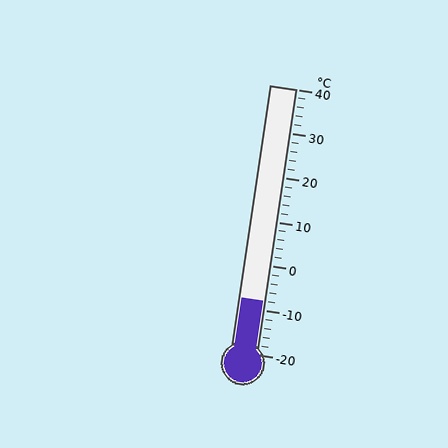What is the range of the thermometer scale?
The thermometer scale ranges from -20°C to 40°C.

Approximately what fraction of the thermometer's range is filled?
The thermometer is filled to approximately 20% of its range.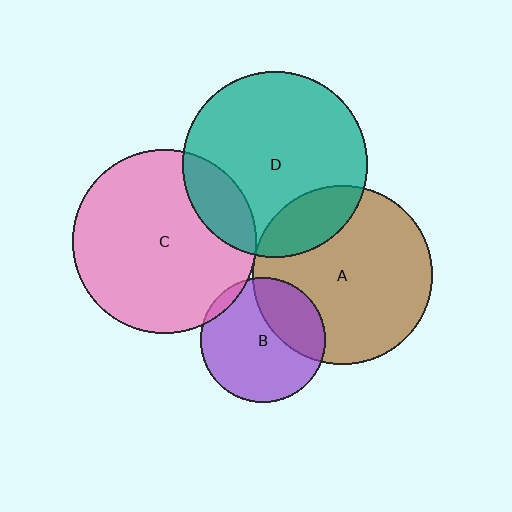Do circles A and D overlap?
Yes.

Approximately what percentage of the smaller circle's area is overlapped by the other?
Approximately 20%.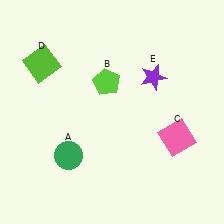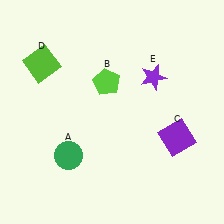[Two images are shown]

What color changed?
The square (C) changed from pink in Image 1 to purple in Image 2.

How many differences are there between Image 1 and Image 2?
There is 1 difference between the two images.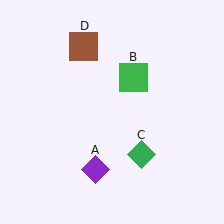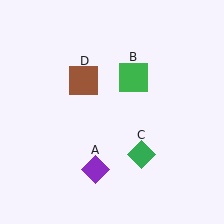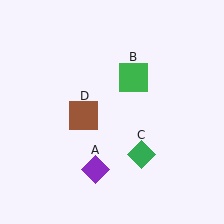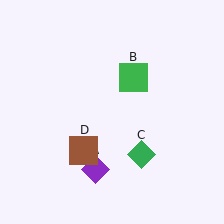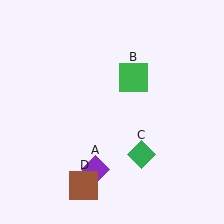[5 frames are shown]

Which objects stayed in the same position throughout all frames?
Purple diamond (object A) and green square (object B) and green diamond (object C) remained stationary.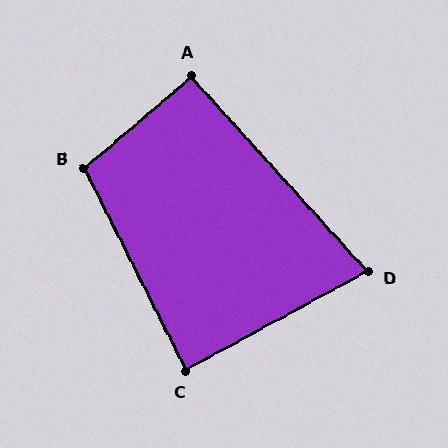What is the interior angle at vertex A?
Approximately 92 degrees (approximately right).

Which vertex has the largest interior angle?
B, at approximately 103 degrees.